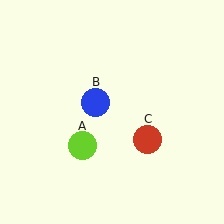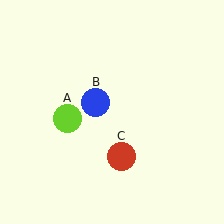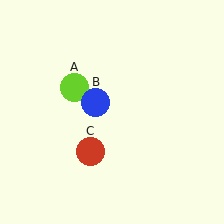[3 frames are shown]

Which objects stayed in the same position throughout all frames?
Blue circle (object B) remained stationary.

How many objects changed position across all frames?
2 objects changed position: lime circle (object A), red circle (object C).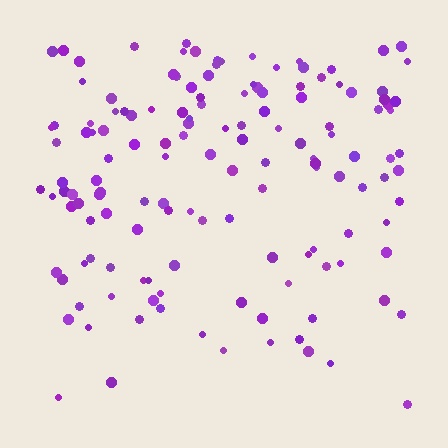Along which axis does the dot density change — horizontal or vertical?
Vertical.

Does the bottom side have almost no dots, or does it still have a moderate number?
Still a moderate number, just noticeably fewer than the top.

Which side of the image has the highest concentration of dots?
The top.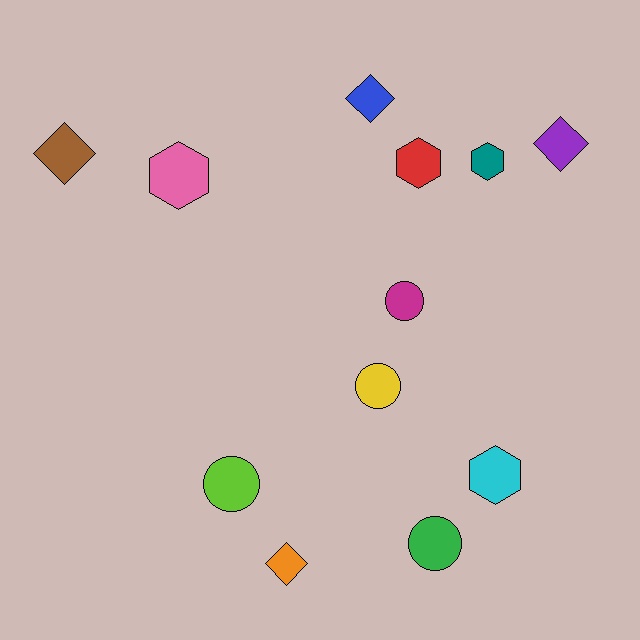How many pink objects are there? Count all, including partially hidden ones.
There is 1 pink object.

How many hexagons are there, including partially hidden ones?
There are 4 hexagons.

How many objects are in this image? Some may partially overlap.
There are 12 objects.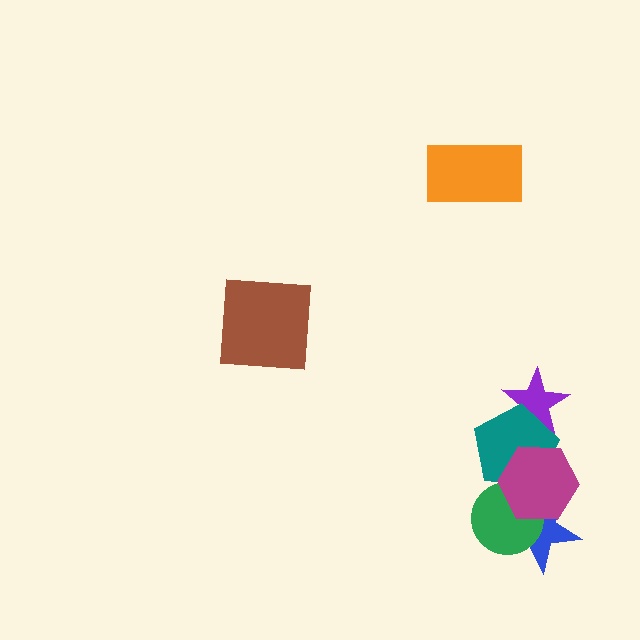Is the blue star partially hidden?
Yes, it is partially covered by another shape.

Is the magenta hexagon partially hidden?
No, no other shape covers it.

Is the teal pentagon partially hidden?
Yes, it is partially covered by another shape.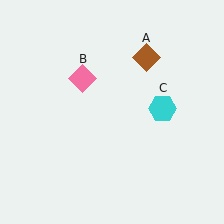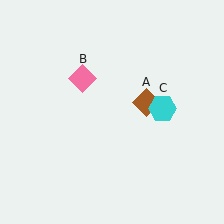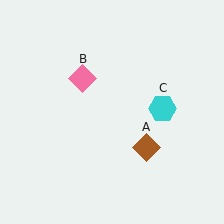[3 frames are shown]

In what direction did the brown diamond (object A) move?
The brown diamond (object A) moved down.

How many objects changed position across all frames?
1 object changed position: brown diamond (object A).